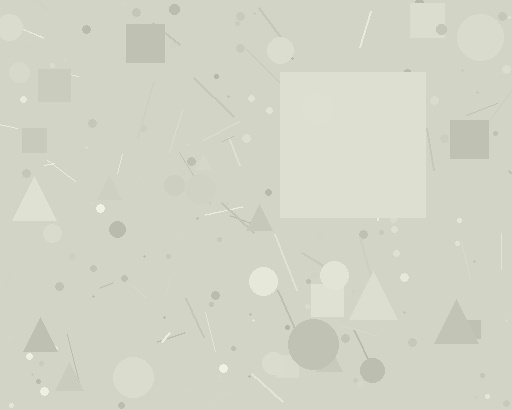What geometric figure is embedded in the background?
A square is embedded in the background.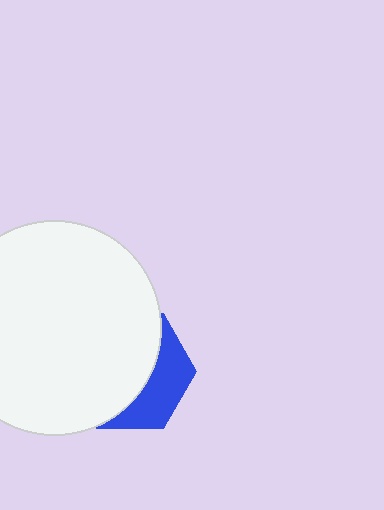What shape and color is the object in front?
The object in front is a white circle.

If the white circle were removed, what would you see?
You would see the complete blue hexagon.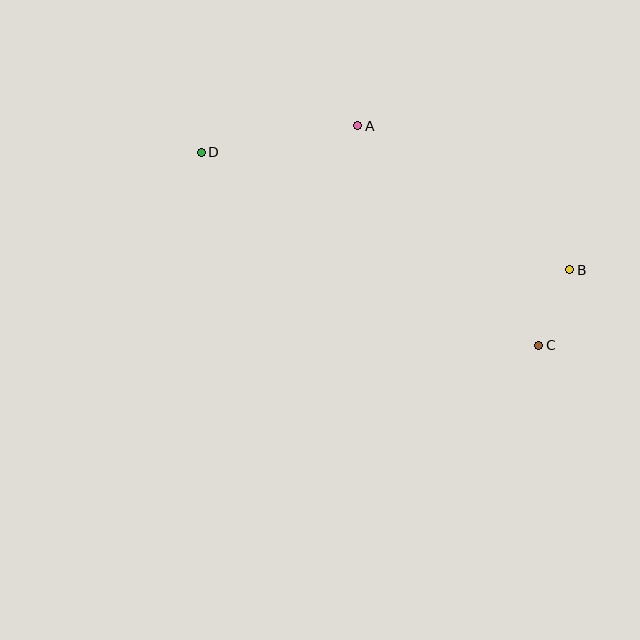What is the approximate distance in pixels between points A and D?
The distance between A and D is approximately 159 pixels.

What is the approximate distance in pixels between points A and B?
The distance between A and B is approximately 256 pixels.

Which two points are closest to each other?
Points B and C are closest to each other.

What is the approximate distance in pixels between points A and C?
The distance between A and C is approximately 285 pixels.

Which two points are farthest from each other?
Points C and D are farthest from each other.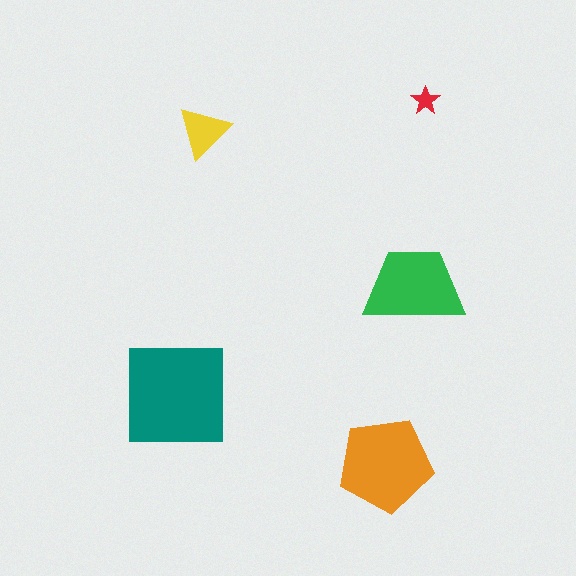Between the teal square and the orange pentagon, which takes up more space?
The teal square.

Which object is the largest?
The teal square.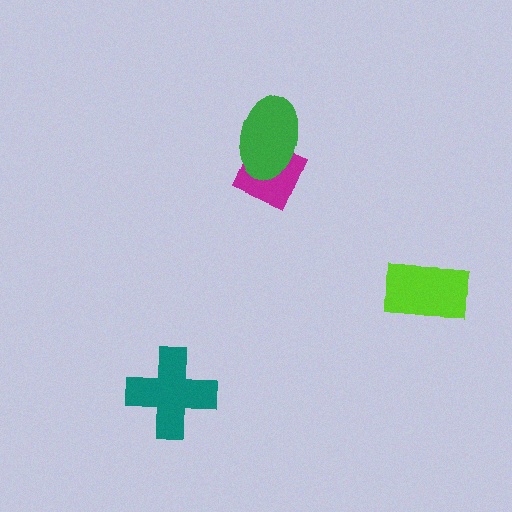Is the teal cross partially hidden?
No, no other shape covers it.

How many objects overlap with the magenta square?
1 object overlaps with the magenta square.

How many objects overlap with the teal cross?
0 objects overlap with the teal cross.